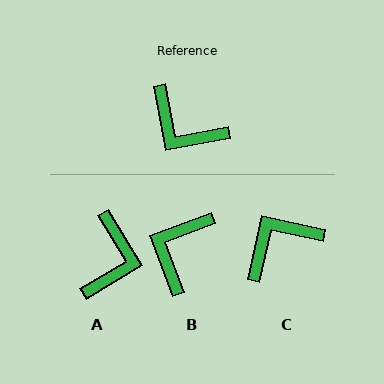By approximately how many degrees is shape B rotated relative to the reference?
Approximately 80 degrees clockwise.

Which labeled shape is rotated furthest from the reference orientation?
C, about 113 degrees away.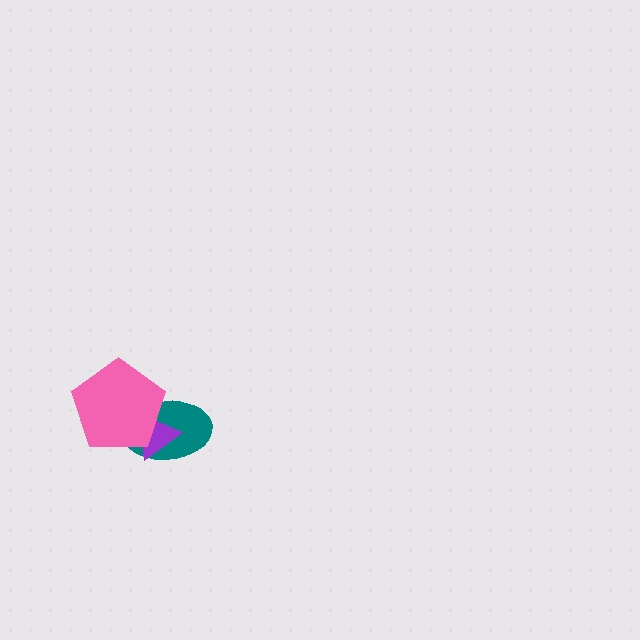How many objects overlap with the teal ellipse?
2 objects overlap with the teal ellipse.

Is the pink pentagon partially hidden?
No, no other shape covers it.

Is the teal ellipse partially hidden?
Yes, it is partially covered by another shape.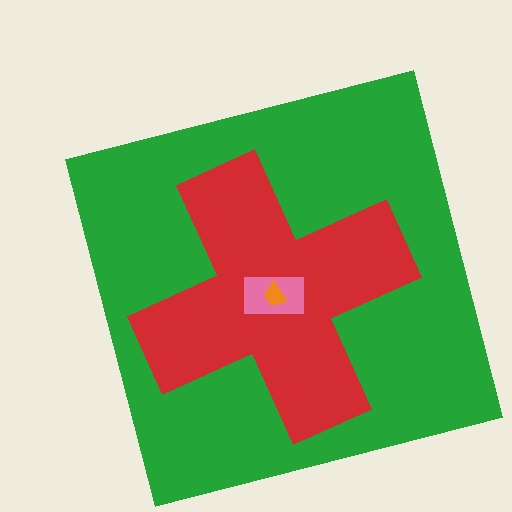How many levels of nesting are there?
4.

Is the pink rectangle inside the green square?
Yes.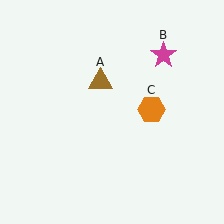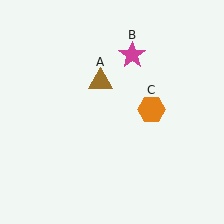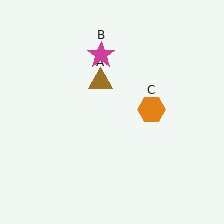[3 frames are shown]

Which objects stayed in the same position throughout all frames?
Brown triangle (object A) and orange hexagon (object C) remained stationary.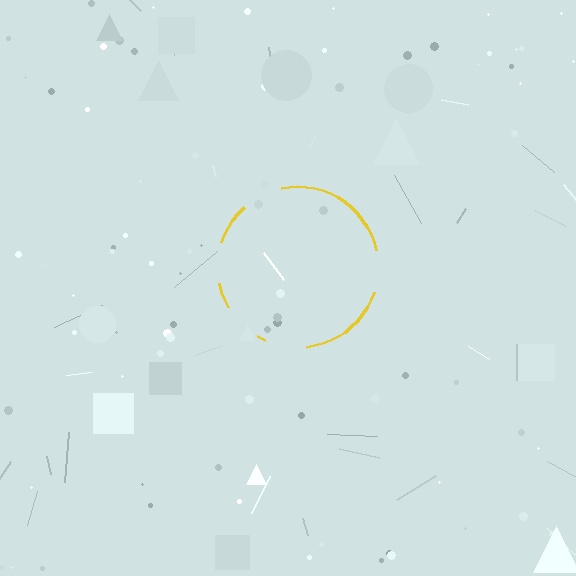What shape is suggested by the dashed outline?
The dashed outline suggests a circle.